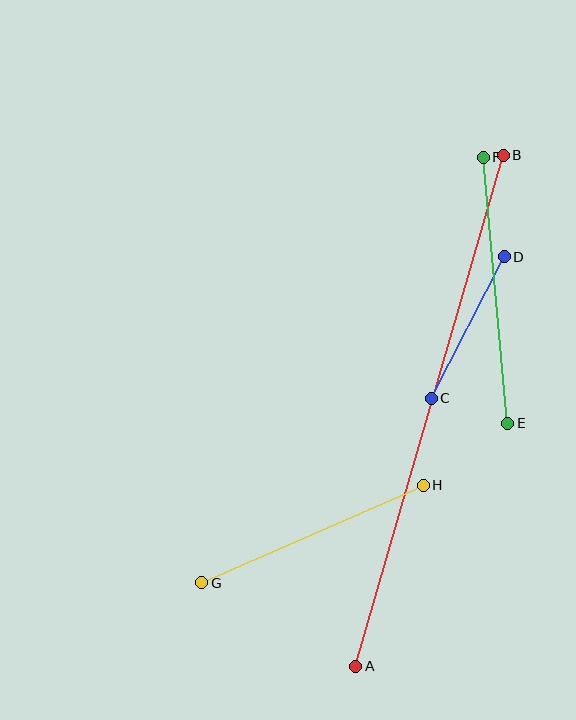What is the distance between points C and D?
The distance is approximately 159 pixels.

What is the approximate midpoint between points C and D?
The midpoint is at approximately (468, 327) pixels.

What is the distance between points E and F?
The distance is approximately 267 pixels.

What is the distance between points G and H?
The distance is approximately 242 pixels.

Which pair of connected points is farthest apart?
Points A and B are farthest apart.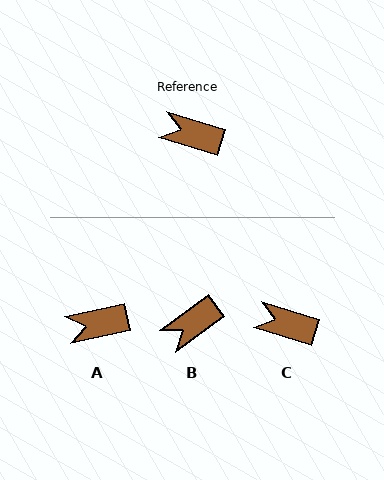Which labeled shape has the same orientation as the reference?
C.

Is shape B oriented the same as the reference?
No, it is off by about 54 degrees.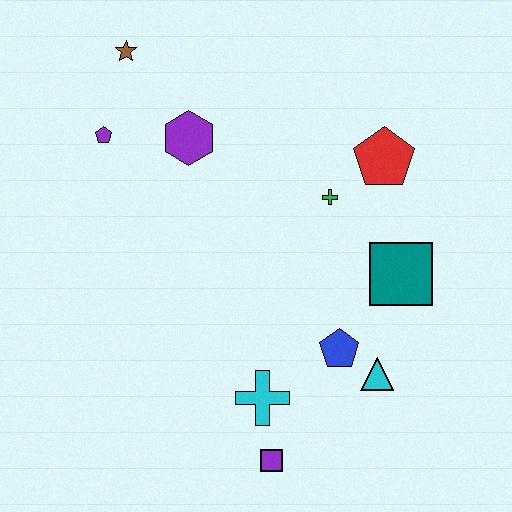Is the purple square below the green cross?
Yes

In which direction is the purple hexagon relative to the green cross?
The purple hexagon is to the left of the green cross.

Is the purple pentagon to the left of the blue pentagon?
Yes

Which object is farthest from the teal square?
The brown star is farthest from the teal square.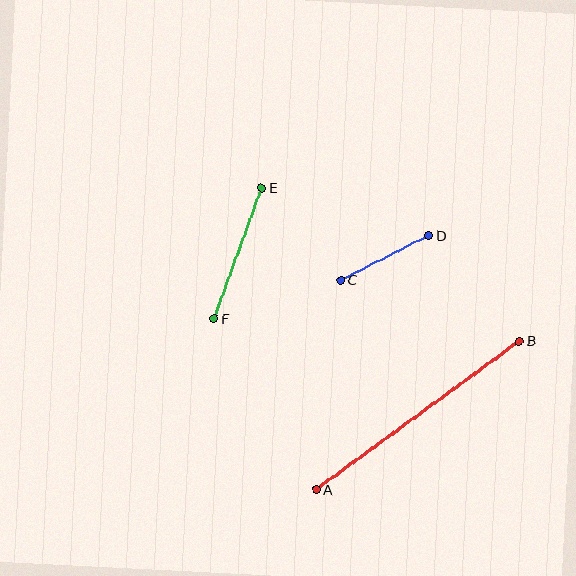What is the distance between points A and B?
The distance is approximately 252 pixels.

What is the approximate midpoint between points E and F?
The midpoint is at approximately (238, 253) pixels.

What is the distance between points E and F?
The distance is approximately 139 pixels.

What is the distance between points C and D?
The distance is approximately 99 pixels.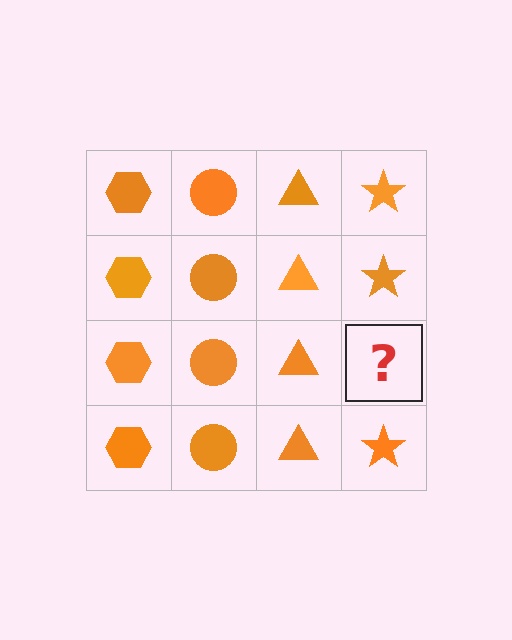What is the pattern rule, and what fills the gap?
The rule is that each column has a consistent shape. The gap should be filled with an orange star.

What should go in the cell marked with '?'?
The missing cell should contain an orange star.